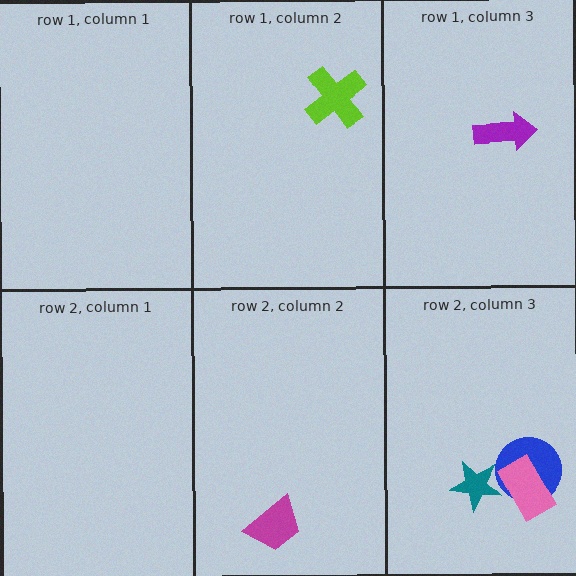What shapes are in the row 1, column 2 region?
The lime cross.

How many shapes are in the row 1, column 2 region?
1.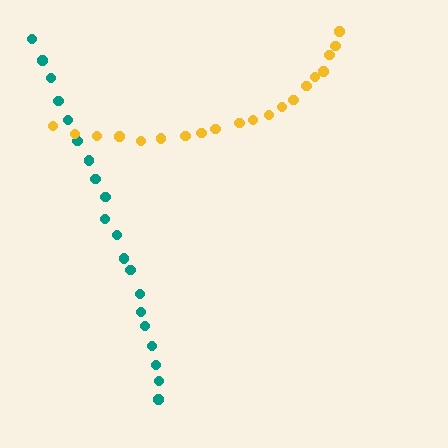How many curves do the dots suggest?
There are 2 distinct paths.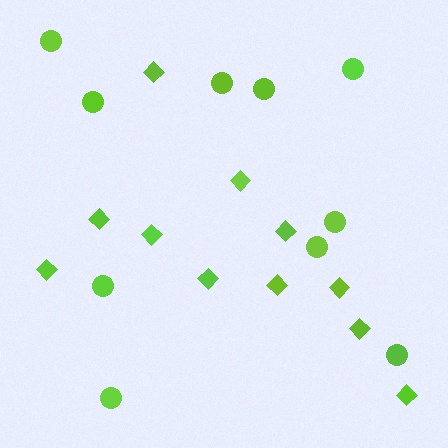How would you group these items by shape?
There are 2 groups: one group of circles (10) and one group of diamonds (11).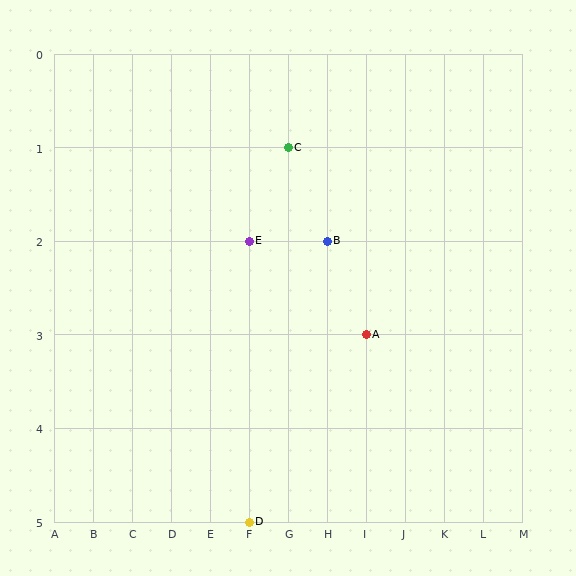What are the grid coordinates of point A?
Point A is at grid coordinates (I, 3).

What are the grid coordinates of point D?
Point D is at grid coordinates (F, 5).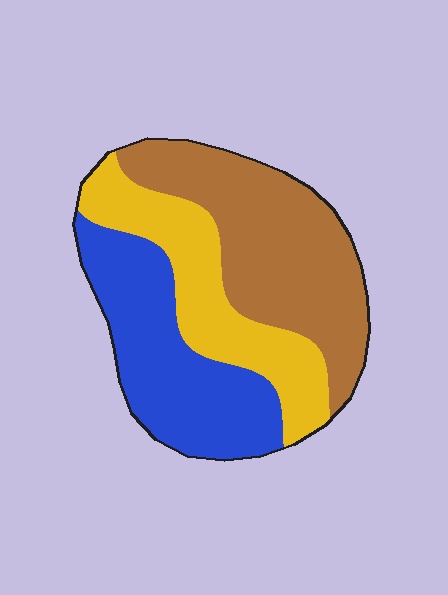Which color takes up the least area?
Yellow, at roughly 30%.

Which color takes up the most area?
Brown, at roughly 40%.